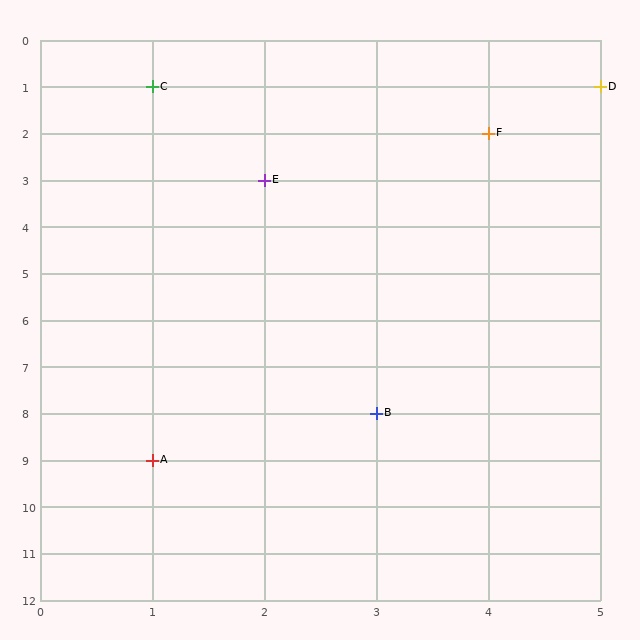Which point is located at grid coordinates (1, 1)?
Point C is at (1, 1).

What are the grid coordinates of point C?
Point C is at grid coordinates (1, 1).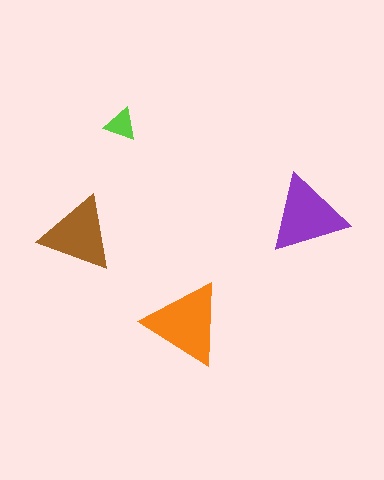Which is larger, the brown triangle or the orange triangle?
The orange one.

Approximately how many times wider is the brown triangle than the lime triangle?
About 2.5 times wider.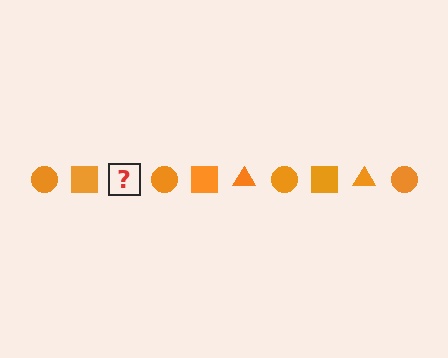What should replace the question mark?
The question mark should be replaced with an orange triangle.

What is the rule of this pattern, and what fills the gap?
The rule is that the pattern cycles through circle, square, triangle shapes in orange. The gap should be filled with an orange triangle.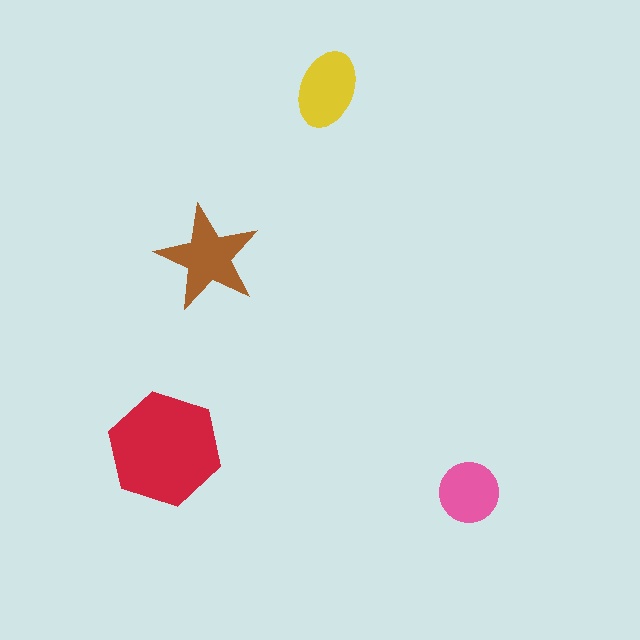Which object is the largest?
The red hexagon.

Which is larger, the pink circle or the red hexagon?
The red hexagon.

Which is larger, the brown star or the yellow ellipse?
The brown star.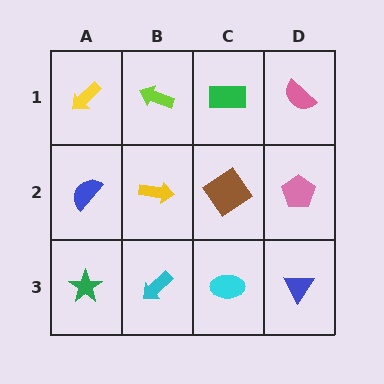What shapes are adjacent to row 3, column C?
A brown diamond (row 2, column C), a cyan arrow (row 3, column B), a blue triangle (row 3, column D).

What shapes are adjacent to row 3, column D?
A pink pentagon (row 2, column D), a cyan ellipse (row 3, column C).